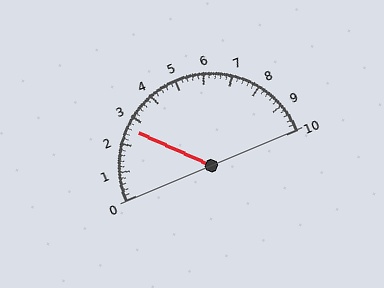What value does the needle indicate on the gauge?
The needle indicates approximately 2.6.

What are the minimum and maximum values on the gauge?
The gauge ranges from 0 to 10.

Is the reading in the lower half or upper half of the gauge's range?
The reading is in the lower half of the range (0 to 10).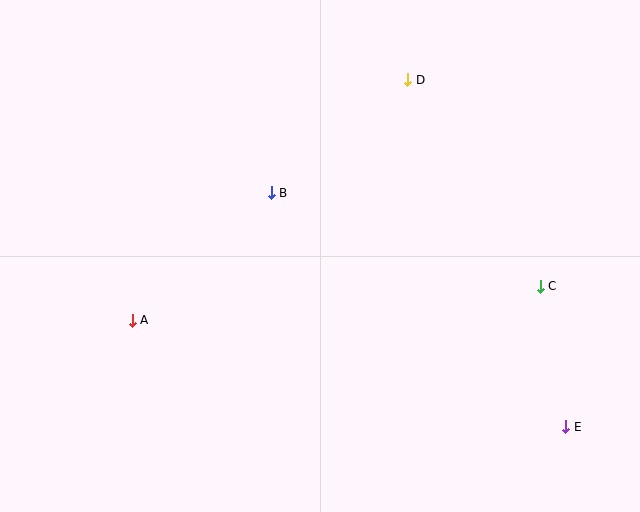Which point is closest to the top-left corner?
Point B is closest to the top-left corner.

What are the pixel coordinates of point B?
Point B is at (271, 193).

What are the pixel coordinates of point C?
Point C is at (540, 286).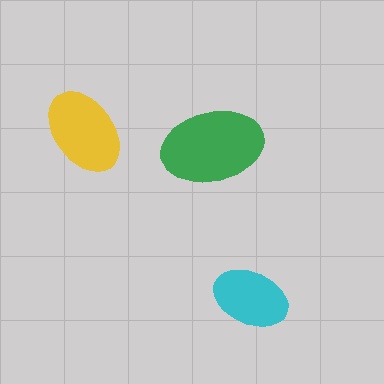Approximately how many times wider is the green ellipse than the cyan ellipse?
About 1.5 times wider.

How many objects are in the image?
There are 3 objects in the image.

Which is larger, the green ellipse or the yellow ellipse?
The green one.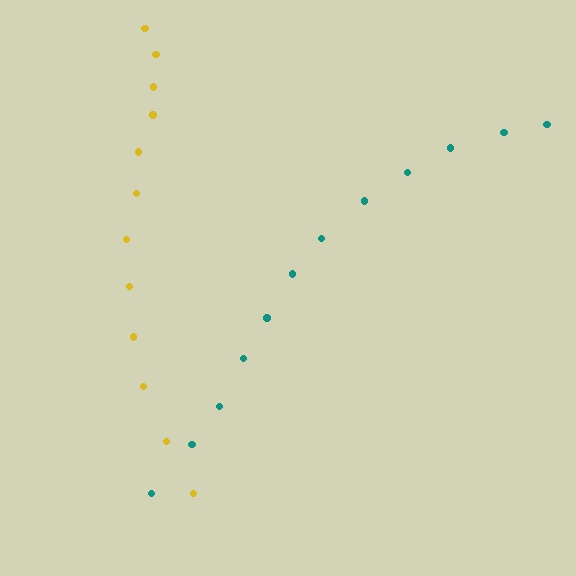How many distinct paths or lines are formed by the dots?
There are 2 distinct paths.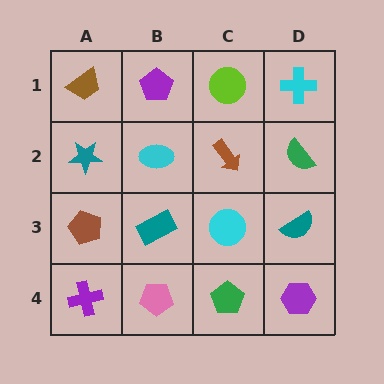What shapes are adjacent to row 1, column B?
A cyan ellipse (row 2, column B), a brown trapezoid (row 1, column A), a lime circle (row 1, column C).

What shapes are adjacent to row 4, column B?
A teal rectangle (row 3, column B), a purple cross (row 4, column A), a green pentagon (row 4, column C).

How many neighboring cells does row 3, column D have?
3.